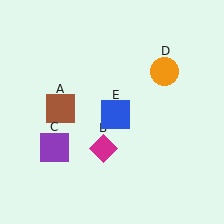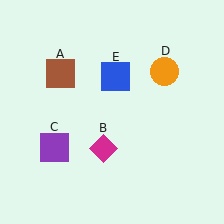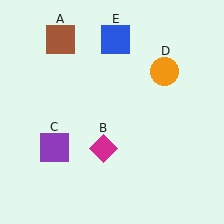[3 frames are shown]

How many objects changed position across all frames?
2 objects changed position: brown square (object A), blue square (object E).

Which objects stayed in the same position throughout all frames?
Magenta diamond (object B) and purple square (object C) and orange circle (object D) remained stationary.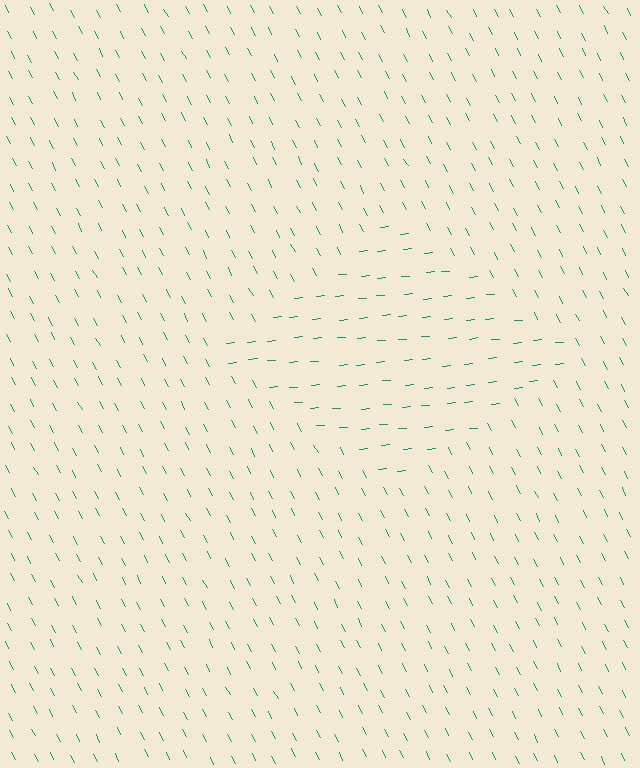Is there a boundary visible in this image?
Yes, there is a texture boundary formed by a change in line orientation.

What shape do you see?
I see a diamond.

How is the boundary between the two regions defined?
The boundary is defined purely by a change in line orientation (approximately 67 degrees difference). All lines are the same color and thickness.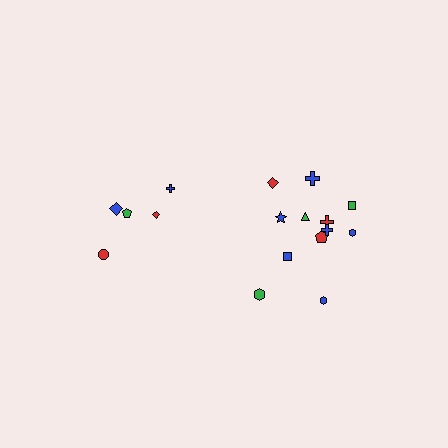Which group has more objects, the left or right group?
The right group.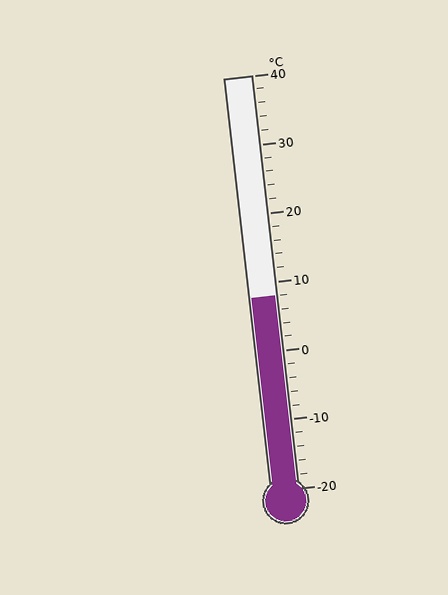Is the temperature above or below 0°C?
The temperature is above 0°C.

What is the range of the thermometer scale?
The thermometer scale ranges from -20°C to 40°C.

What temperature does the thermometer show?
The thermometer shows approximately 8°C.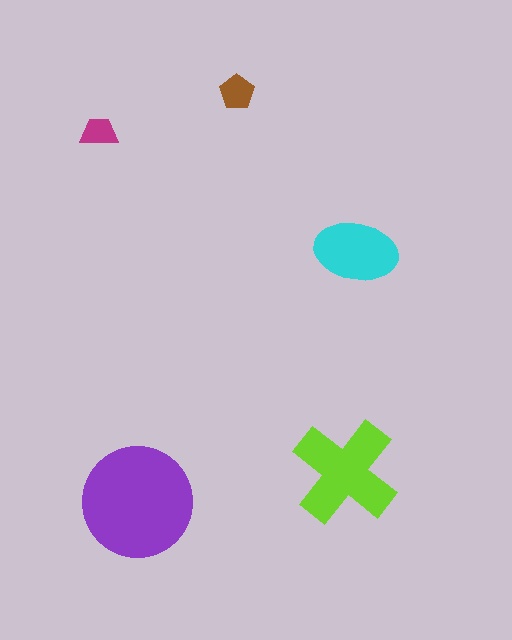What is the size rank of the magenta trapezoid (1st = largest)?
5th.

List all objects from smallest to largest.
The magenta trapezoid, the brown pentagon, the cyan ellipse, the lime cross, the purple circle.